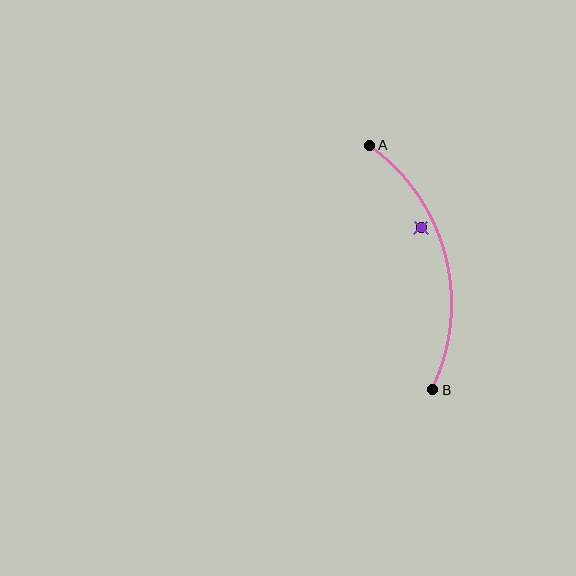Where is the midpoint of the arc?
The arc midpoint is the point on the curve farthest from the straight line joining A and B. It sits to the right of that line.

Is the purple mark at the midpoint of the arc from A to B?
No — the purple mark does not lie on the arc at all. It sits slightly inside the curve.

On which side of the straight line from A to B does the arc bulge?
The arc bulges to the right of the straight line connecting A and B.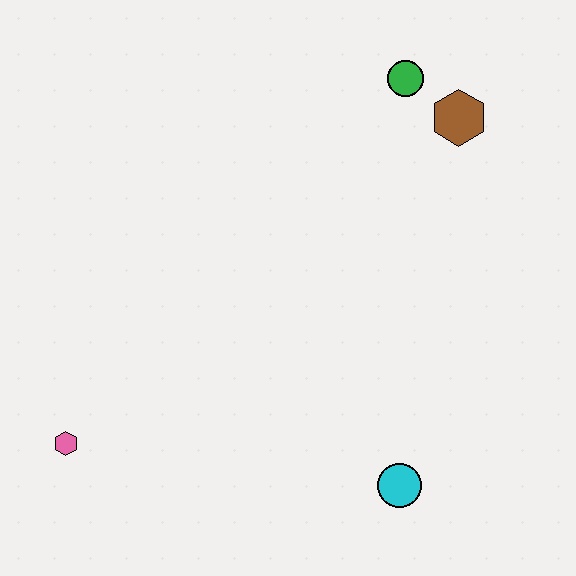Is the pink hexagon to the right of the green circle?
No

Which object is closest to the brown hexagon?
The green circle is closest to the brown hexagon.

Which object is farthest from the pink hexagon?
The brown hexagon is farthest from the pink hexagon.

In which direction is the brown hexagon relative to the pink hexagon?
The brown hexagon is to the right of the pink hexagon.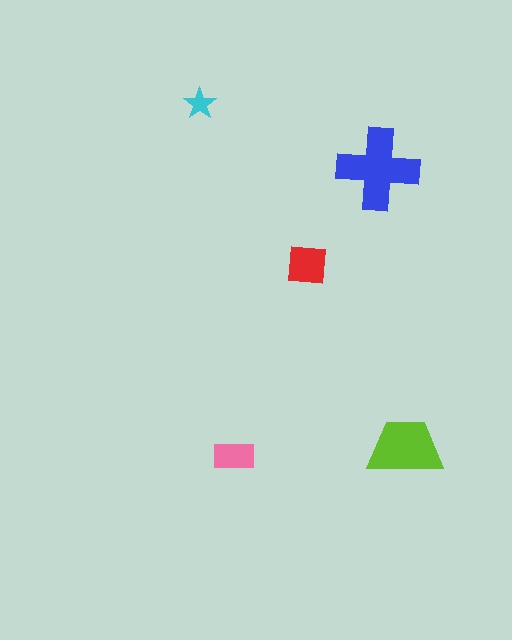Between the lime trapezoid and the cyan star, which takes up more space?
The lime trapezoid.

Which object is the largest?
The blue cross.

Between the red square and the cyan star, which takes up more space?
The red square.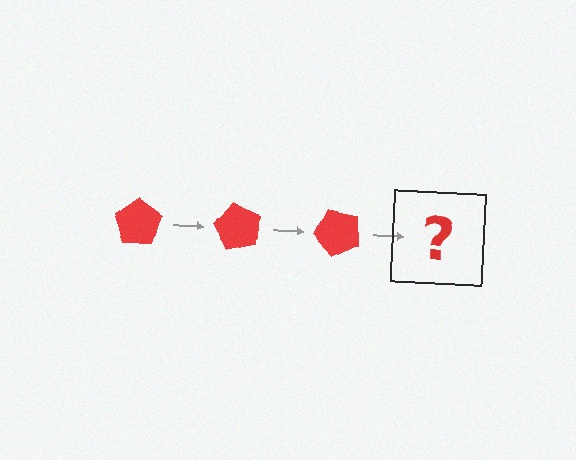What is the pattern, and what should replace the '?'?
The pattern is that the pentagon rotates 60 degrees each step. The '?' should be a red pentagon rotated 180 degrees.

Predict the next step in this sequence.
The next step is a red pentagon rotated 180 degrees.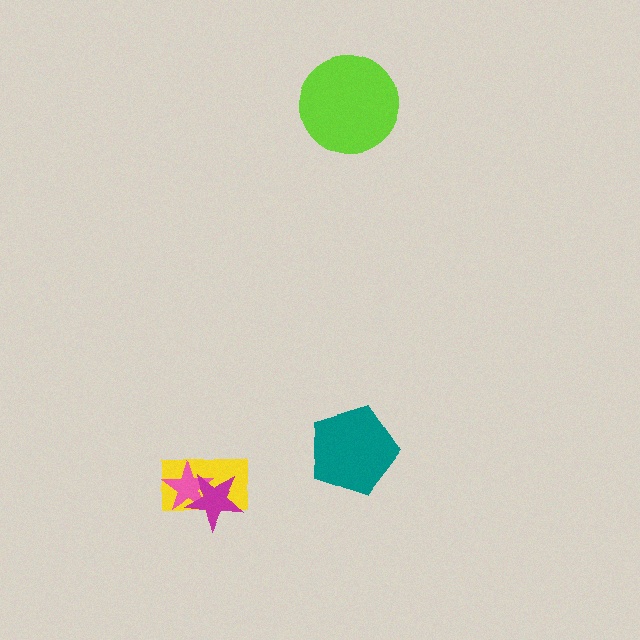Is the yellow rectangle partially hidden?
Yes, it is partially covered by another shape.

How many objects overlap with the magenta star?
2 objects overlap with the magenta star.